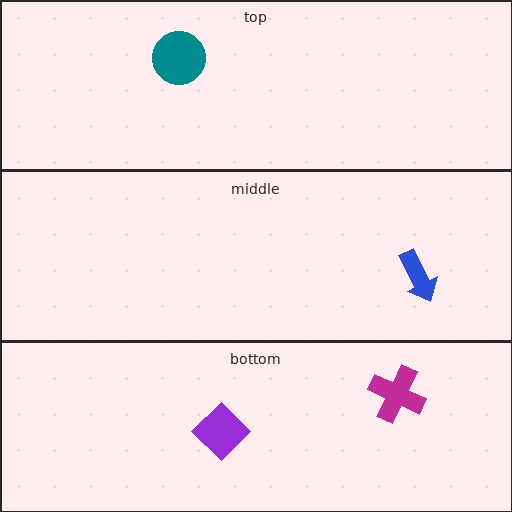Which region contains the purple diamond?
The bottom region.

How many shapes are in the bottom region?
2.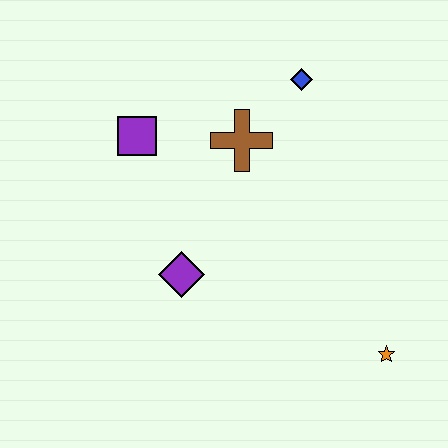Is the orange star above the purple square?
No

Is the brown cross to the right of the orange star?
No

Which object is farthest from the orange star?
The purple square is farthest from the orange star.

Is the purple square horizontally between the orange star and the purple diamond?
No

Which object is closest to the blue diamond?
The brown cross is closest to the blue diamond.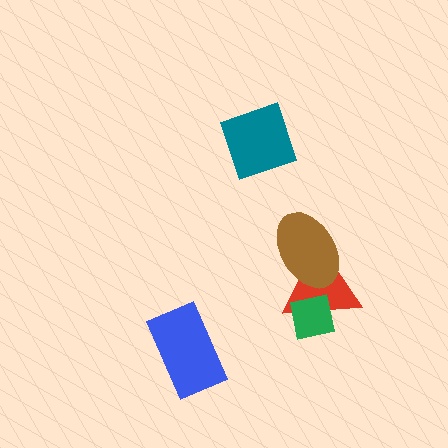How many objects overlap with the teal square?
0 objects overlap with the teal square.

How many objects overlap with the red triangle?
2 objects overlap with the red triangle.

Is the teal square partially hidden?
No, no other shape covers it.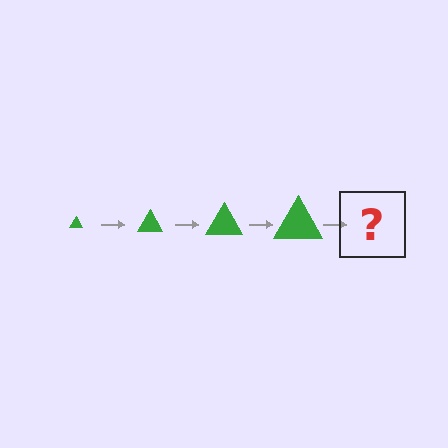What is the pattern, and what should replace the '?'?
The pattern is that the triangle gets progressively larger each step. The '?' should be a green triangle, larger than the previous one.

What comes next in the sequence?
The next element should be a green triangle, larger than the previous one.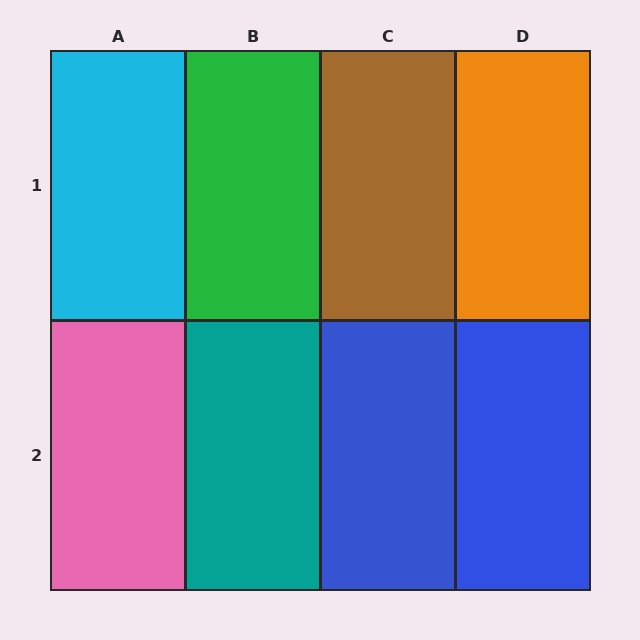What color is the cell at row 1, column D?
Orange.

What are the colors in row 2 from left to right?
Pink, teal, blue, blue.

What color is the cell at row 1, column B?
Green.